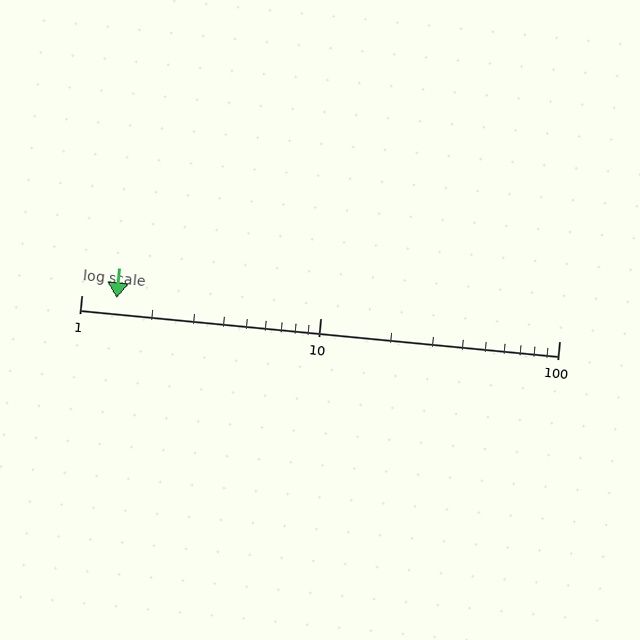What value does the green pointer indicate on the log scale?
The pointer indicates approximately 1.4.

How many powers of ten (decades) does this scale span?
The scale spans 2 decades, from 1 to 100.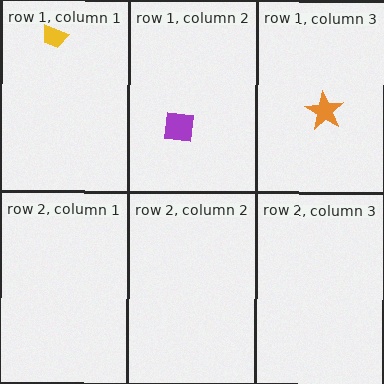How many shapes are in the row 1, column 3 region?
1.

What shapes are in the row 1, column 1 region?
The yellow trapezoid.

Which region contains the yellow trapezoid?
The row 1, column 1 region.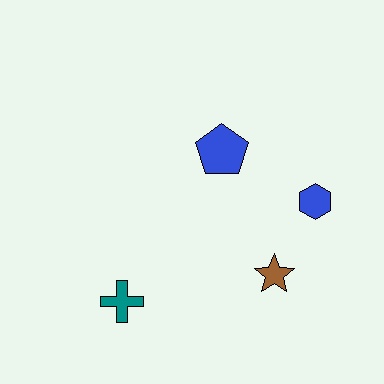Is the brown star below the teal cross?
No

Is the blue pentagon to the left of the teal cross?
No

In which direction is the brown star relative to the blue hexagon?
The brown star is below the blue hexagon.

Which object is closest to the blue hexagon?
The brown star is closest to the blue hexagon.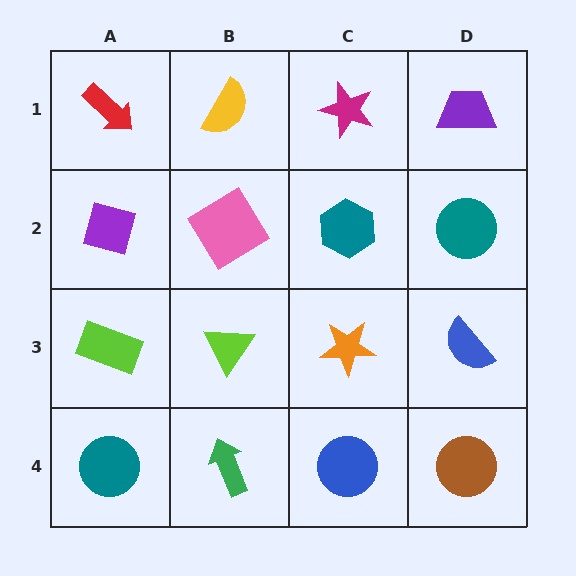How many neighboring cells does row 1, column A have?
2.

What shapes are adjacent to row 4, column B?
A lime triangle (row 3, column B), a teal circle (row 4, column A), a blue circle (row 4, column C).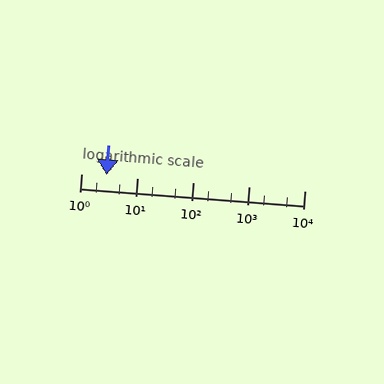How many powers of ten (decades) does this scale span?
The scale spans 4 decades, from 1 to 10000.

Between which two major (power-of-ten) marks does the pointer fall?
The pointer is between 1 and 10.